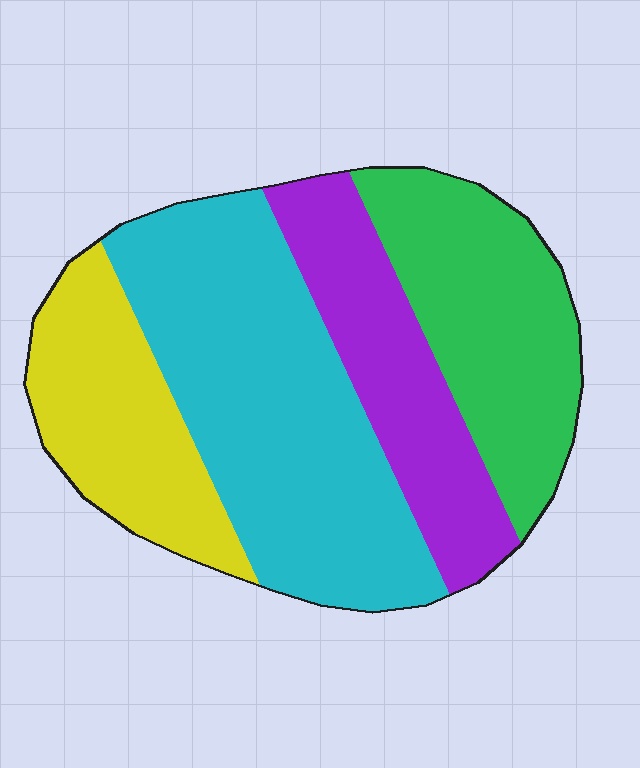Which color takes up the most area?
Cyan, at roughly 40%.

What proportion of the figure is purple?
Purple takes up about one fifth (1/5) of the figure.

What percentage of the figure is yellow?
Yellow takes up between a sixth and a third of the figure.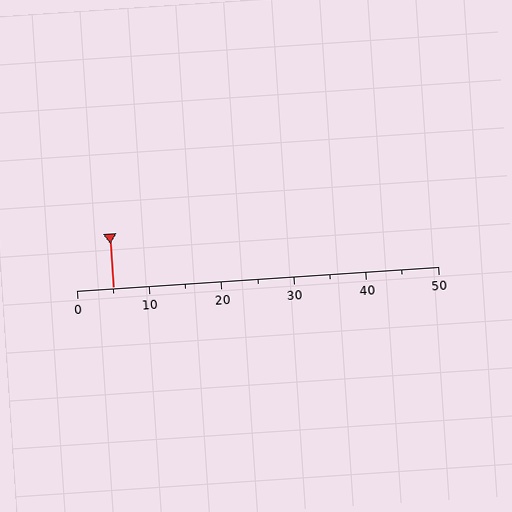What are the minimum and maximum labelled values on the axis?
The axis runs from 0 to 50.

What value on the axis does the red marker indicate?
The marker indicates approximately 5.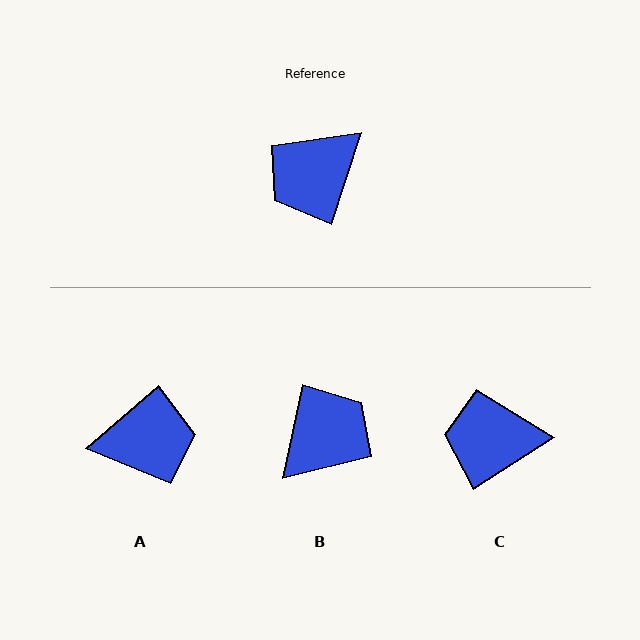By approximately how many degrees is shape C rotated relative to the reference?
Approximately 39 degrees clockwise.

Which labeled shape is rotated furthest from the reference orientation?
B, about 174 degrees away.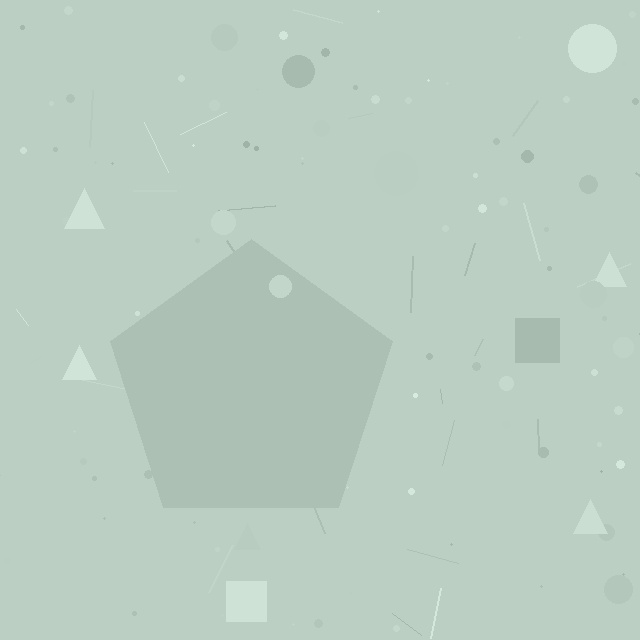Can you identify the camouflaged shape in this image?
The camouflaged shape is a pentagon.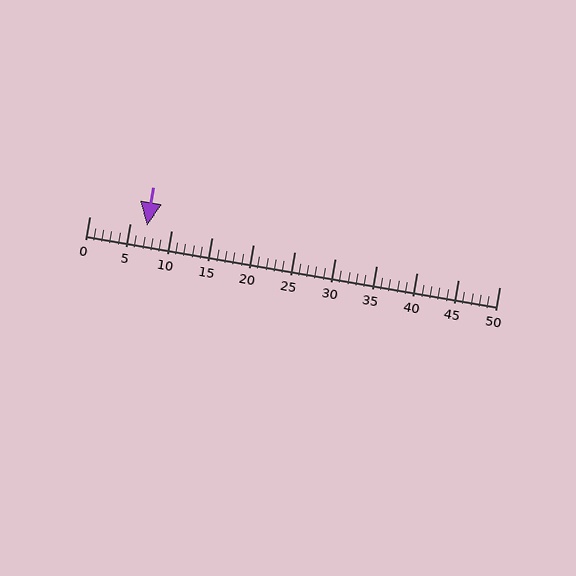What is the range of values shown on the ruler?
The ruler shows values from 0 to 50.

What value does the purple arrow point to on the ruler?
The purple arrow points to approximately 7.